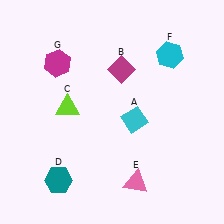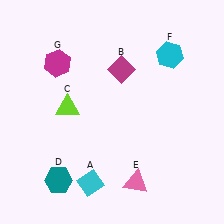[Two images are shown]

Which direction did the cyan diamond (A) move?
The cyan diamond (A) moved down.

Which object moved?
The cyan diamond (A) moved down.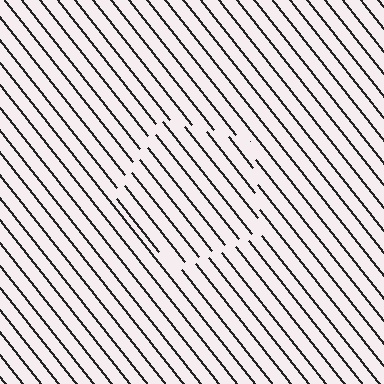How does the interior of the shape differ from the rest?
The interior of the shape contains the same grating, shifted by half a period — the contour is defined by the phase discontinuity where line-ends from the inner and outer gratings abut.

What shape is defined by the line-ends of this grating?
An illusory pentagon. The interior of the shape contains the same grating, shifted by half a period — the contour is defined by the phase discontinuity where line-ends from the inner and outer gratings abut.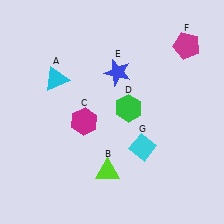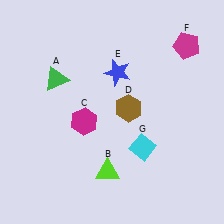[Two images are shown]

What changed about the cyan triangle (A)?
In Image 1, A is cyan. In Image 2, it changed to green.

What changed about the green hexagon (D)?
In Image 1, D is green. In Image 2, it changed to brown.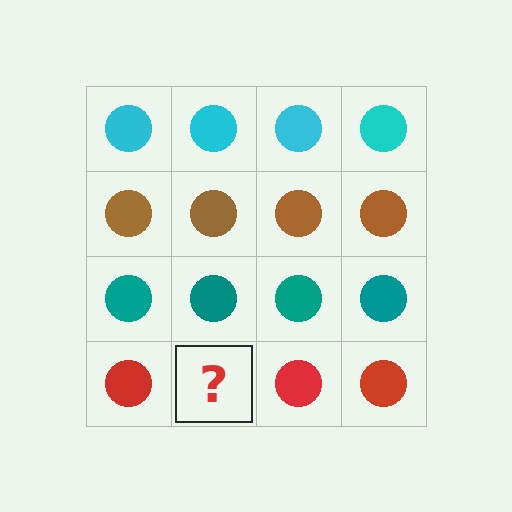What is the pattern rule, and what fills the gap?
The rule is that each row has a consistent color. The gap should be filled with a red circle.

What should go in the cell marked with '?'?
The missing cell should contain a red circle.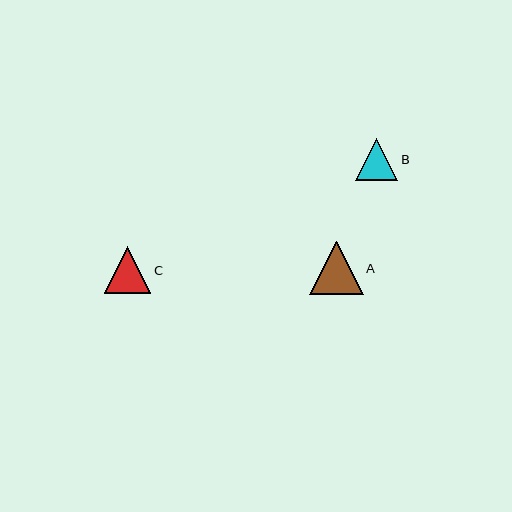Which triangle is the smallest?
Triangle B is the smallest with a size of approximately 42 pixels.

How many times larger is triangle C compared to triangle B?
Triangle C is approximately 1.1 times the size of triangle B.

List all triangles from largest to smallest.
From largest to smallest: A, C, B.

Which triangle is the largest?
Triangle A is the largest with a size of approximately 54 pixels.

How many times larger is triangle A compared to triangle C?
Triangle A is approximately 1.2 times the size of triangle C.